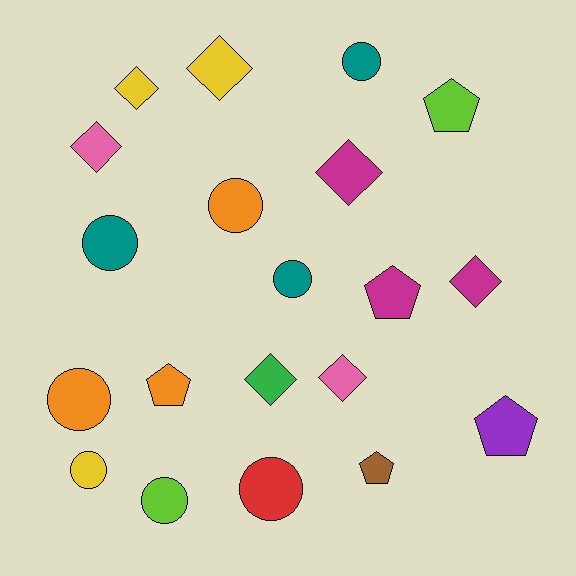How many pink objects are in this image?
There are 2 pink objects.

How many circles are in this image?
There are 8 circles.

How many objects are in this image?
There are 20 objects.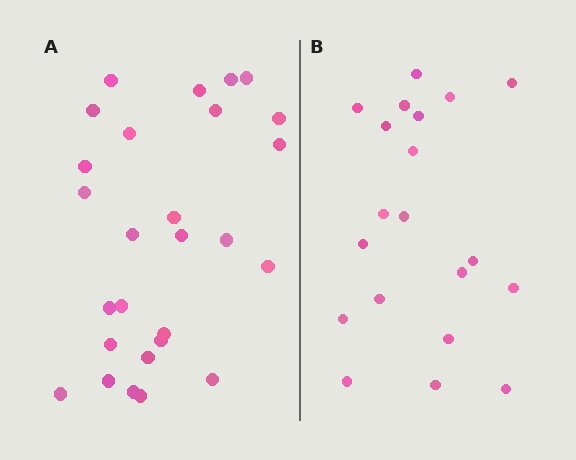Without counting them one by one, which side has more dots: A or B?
Region A (the left region) has more dots.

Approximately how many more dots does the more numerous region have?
Region A has roughly 8 or so more dots than region B.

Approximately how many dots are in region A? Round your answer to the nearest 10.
About 30 dots. (The exact count is 27, which rounds to 30.)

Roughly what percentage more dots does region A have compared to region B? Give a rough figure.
About 35% more.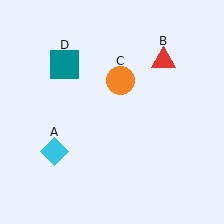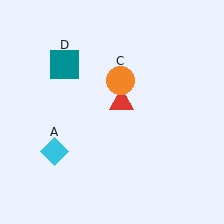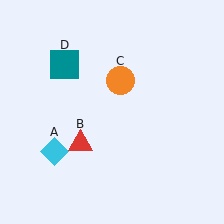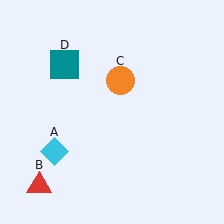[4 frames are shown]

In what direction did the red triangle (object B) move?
The red triangle (object B) moved down and to the left.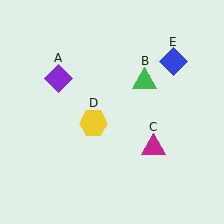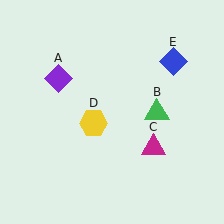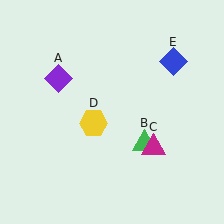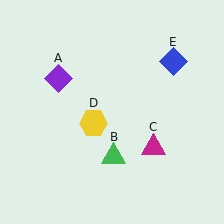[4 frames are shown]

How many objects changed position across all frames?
1 object changed position: green triangle (object B).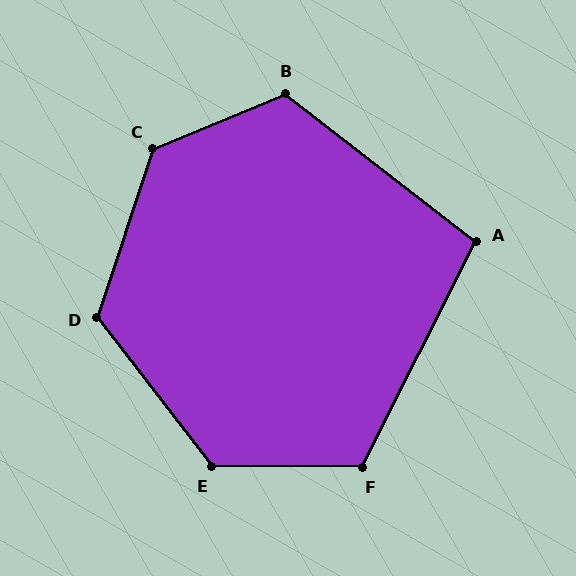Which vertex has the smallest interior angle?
A, at approximately 101 degrees.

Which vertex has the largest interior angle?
C, at approximately 131 degrees.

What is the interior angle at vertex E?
Approximately 128 degrees (obtuse).